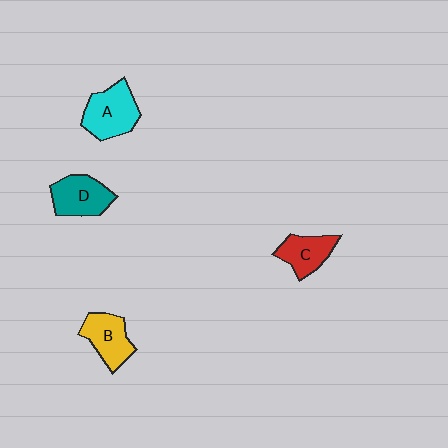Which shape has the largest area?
Shape A (cyan).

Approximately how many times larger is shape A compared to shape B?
Approximately 1.2 times.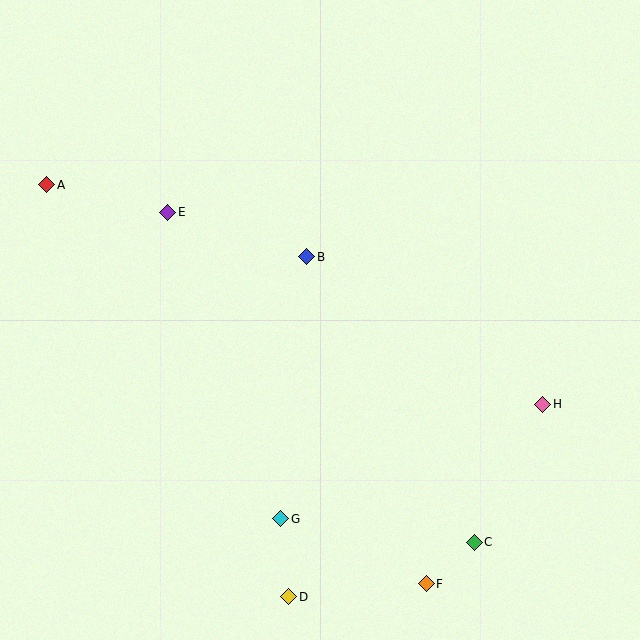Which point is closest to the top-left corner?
Point A is closest to the top-left corner.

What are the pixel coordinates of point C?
Point C is at (474, 542).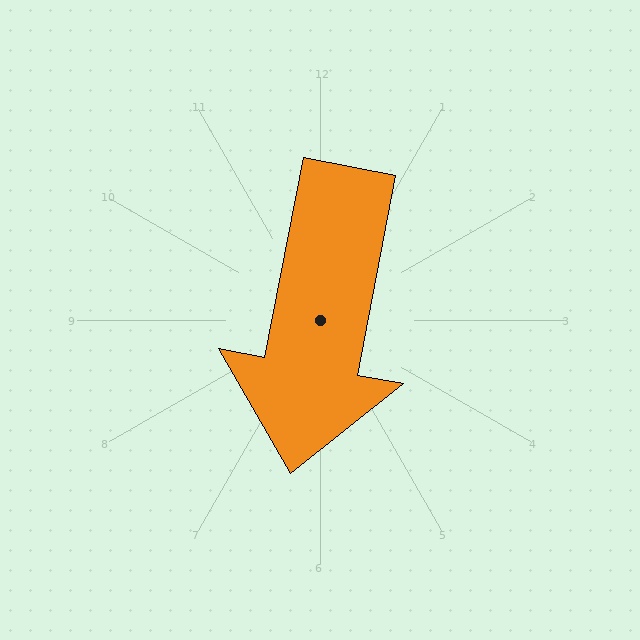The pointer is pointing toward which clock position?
Roughly 6 o'clock.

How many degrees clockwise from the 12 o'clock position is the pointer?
Approximately 191 degrees.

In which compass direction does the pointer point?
South.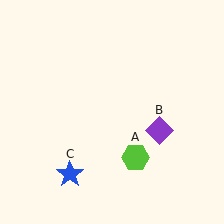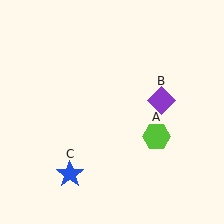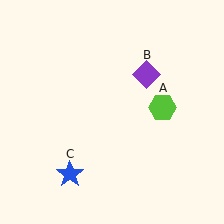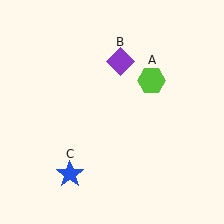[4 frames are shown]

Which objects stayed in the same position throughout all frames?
Blue star (object C) remained stationary.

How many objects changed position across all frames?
2 objects changed position: lime hexagon (object A), purple diamond (object B).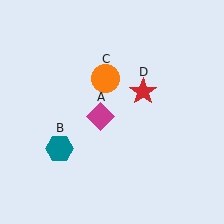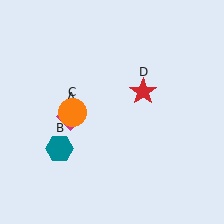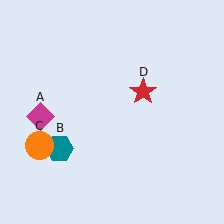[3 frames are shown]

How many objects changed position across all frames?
2 objects changed position: magenta diamond (object A), orange circle (object C).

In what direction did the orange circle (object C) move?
The orange circle (object C) moved down and to the left.